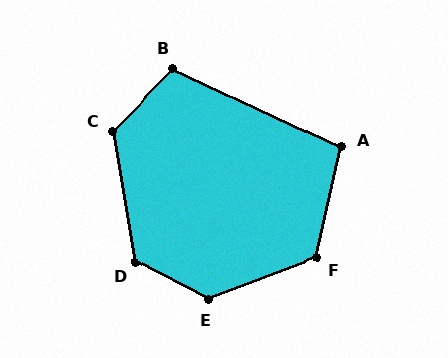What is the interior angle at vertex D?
Approximately 127 degrees (obtuse).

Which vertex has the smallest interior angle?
A, at approximately 102 degrees.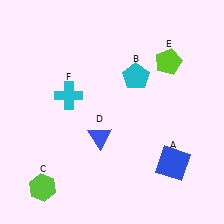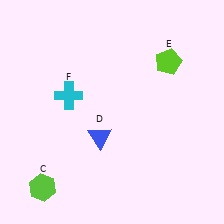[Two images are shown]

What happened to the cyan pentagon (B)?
The cyan pentagon (B) was removed in Image 2. It was in the top-right area of Image 1.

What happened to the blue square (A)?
The blue square (A) was removed in Image 2. It was in the bottom-right area of Image 1.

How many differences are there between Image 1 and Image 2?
There are 2 differences between the two images.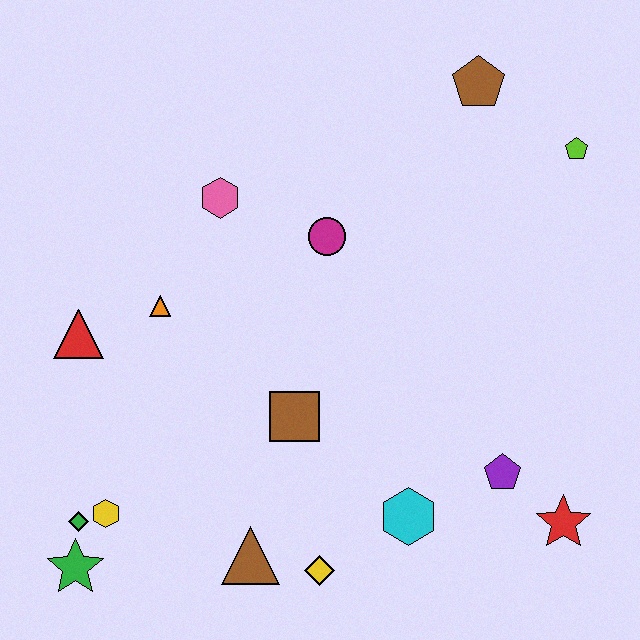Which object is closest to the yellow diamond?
The brown triangle is closest to the yellow diamond.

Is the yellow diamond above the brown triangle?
No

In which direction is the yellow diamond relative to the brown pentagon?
The yellow diamond is below the brown pentagon.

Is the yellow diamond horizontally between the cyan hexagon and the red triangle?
Yes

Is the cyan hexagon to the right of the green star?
Yes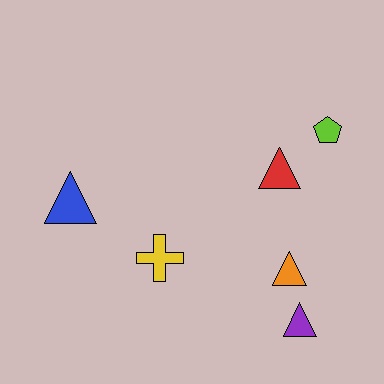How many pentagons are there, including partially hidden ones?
There is 1 pentagon.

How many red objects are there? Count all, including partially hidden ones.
There is 1 red object.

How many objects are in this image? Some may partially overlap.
There are 6 objects.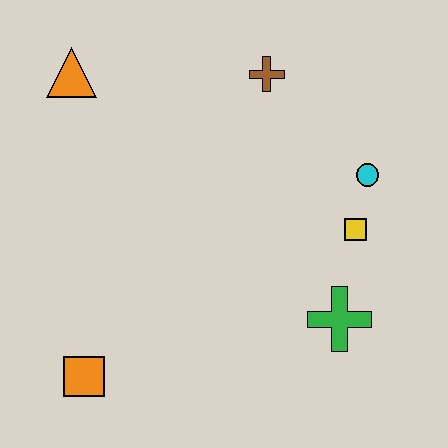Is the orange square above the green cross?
No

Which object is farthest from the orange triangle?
The green cross is farthest from the orange triangle.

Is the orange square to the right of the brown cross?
No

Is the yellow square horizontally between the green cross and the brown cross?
No